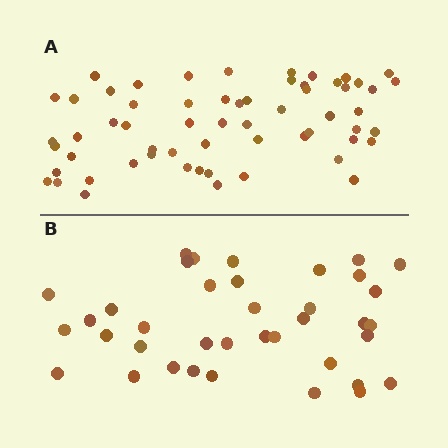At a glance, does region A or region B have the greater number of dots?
Region A (the top region) has more dots.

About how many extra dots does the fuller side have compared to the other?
Region A has approximately 20 more dots than region B.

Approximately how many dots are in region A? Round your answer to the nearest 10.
About 60 dots.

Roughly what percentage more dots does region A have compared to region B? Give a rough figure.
About 60% more.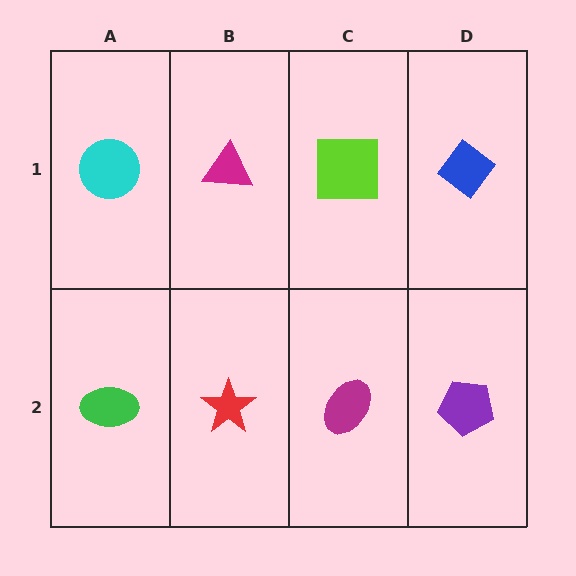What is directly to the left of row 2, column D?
A magenta ellipse.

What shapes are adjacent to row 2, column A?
A cyan circle (row 1, column A), a red star (row 2, column B).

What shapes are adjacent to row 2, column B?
A magenta triangle (row 1, column B), a green ellipse (row 2, column A), a magenta ellipse (row 2, column C).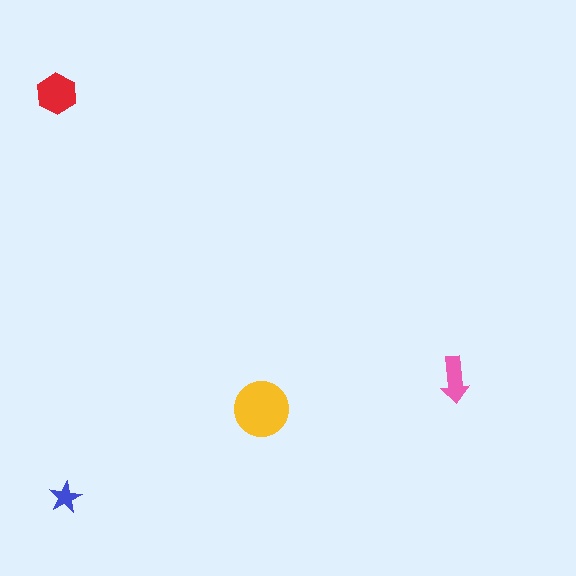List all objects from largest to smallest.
The yellow circle, the red hexagon, the pink arrow, the blue star.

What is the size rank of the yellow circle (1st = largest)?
1st.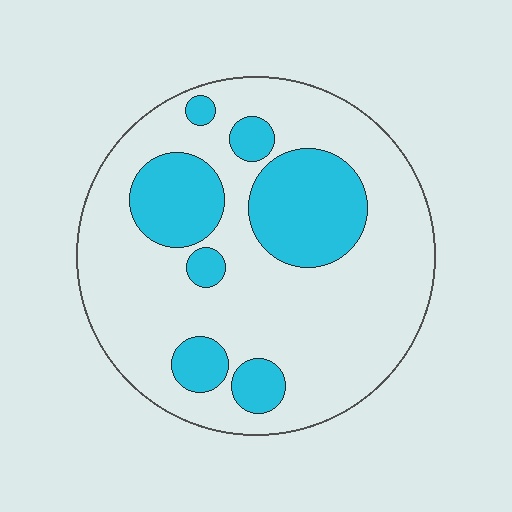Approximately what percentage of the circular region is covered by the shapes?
Approximately 25%.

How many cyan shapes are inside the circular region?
7.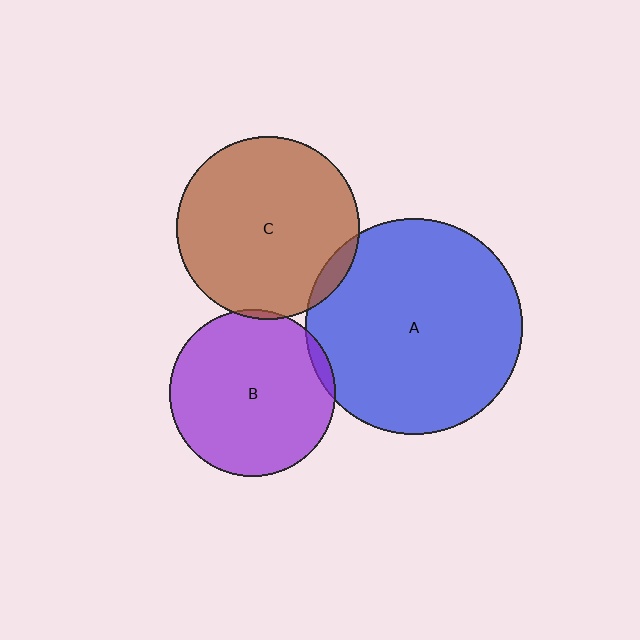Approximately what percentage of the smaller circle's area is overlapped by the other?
Approximately 5%.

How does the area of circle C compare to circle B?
Approximately 1.2 times.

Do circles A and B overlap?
Yes.